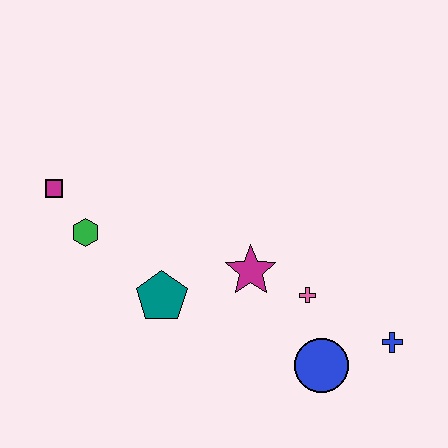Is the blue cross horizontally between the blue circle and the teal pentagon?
No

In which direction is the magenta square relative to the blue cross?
The magenta square is to the left of the blue cross.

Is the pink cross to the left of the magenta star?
No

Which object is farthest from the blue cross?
The magenta square is farthest from the blue cross.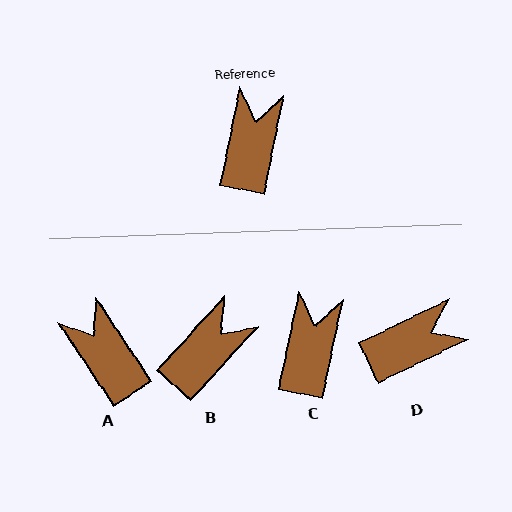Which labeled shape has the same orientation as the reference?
C.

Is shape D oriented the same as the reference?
No, it is off by about 52 degrees.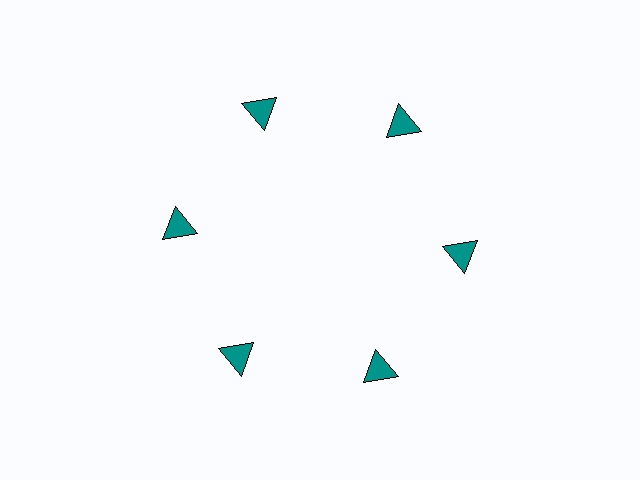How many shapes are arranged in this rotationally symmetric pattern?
There are 6 shapes, arranged in 6 groups of 1.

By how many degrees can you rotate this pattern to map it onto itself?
The pattern maps onto itself every 60 degrees of rotation.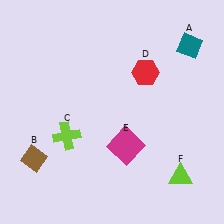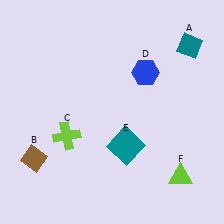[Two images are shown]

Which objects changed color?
D changed from red to blue. E changed from magenta to teal.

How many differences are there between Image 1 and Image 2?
There are 2 differences between the two images.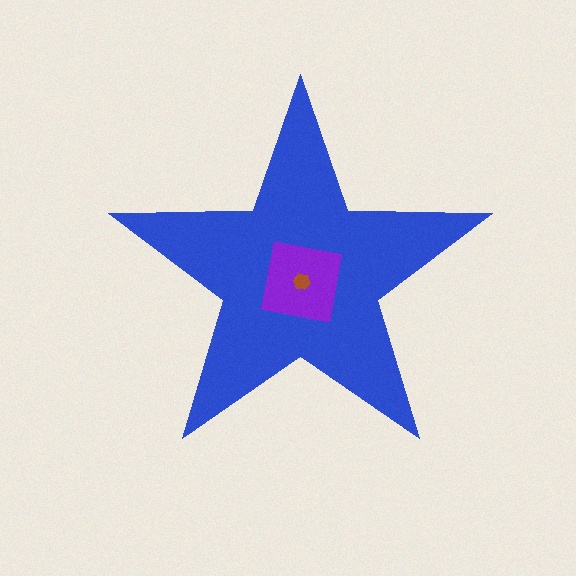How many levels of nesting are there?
3.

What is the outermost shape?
The blue star.